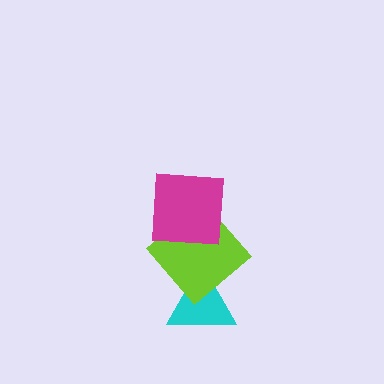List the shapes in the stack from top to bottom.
From top to bottom: the magenta square, the lime diamond, the cyan triangle.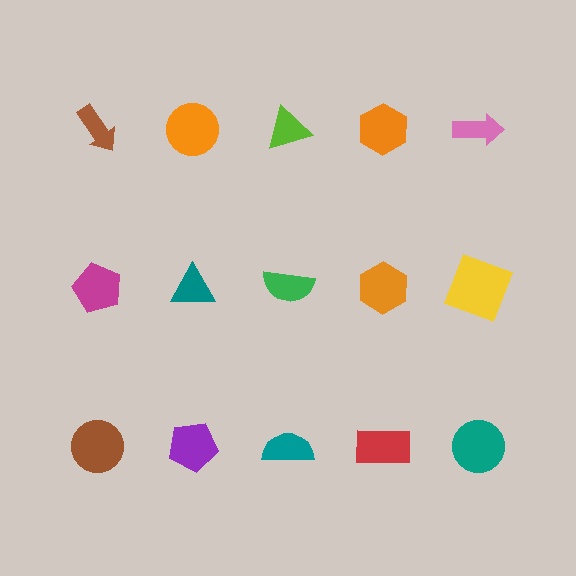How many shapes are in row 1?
5 shapes.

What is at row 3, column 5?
A teal circle.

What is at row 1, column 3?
A lime triangle.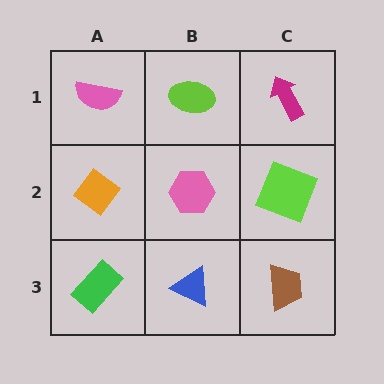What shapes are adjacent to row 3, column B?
A pink hexagon (row 2, column B), a green rectangle (row 3, column A), a brown trapezoid (row 3, column C).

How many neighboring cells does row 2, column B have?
4.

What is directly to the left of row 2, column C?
A pink hexagon.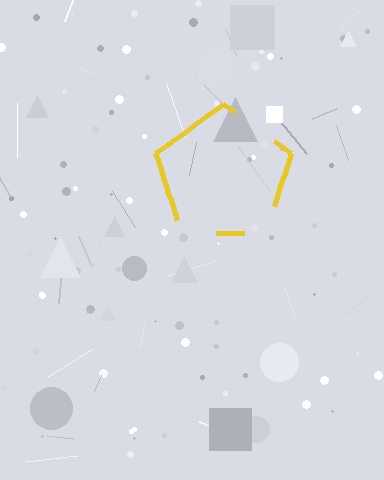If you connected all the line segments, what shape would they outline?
They would outline a pentagon.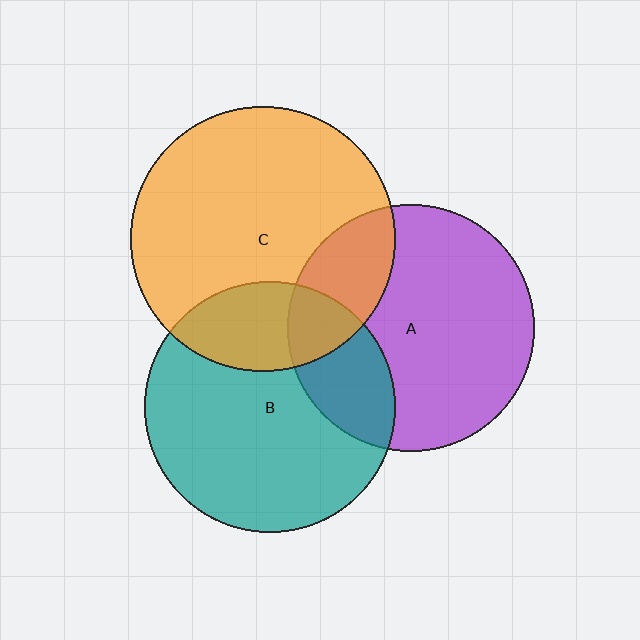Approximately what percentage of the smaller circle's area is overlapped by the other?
Approximately 25%.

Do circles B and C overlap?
Yes.